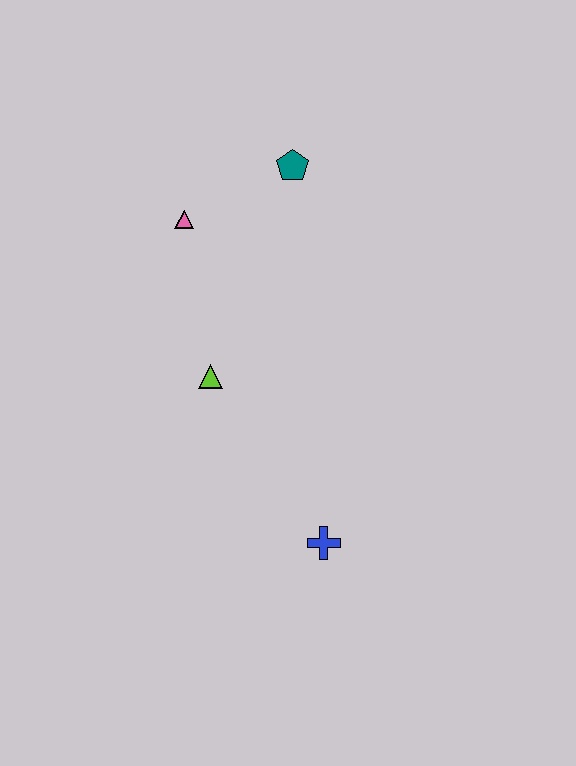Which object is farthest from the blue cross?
The teal pentagon is farthest from the blue cross.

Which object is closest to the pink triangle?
The teal pentagon is closest to the pink triangle.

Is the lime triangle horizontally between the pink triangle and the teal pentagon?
Yes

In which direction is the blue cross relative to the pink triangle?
The blue cross is below the pink triangle.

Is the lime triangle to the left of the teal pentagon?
Yes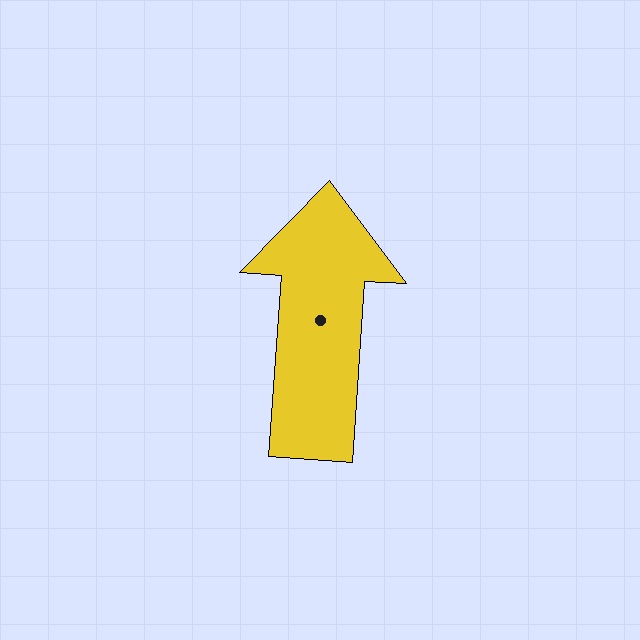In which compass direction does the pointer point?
North.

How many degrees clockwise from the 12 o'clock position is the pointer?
Approximately 4 degrees.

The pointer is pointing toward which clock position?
Roughly 12 o'clock.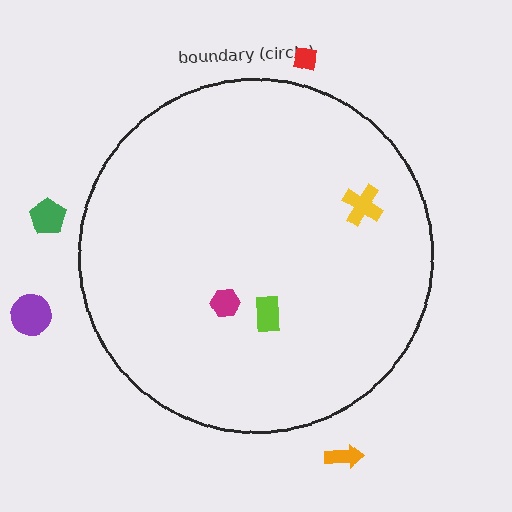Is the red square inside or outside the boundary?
Outside.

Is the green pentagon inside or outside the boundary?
Outside.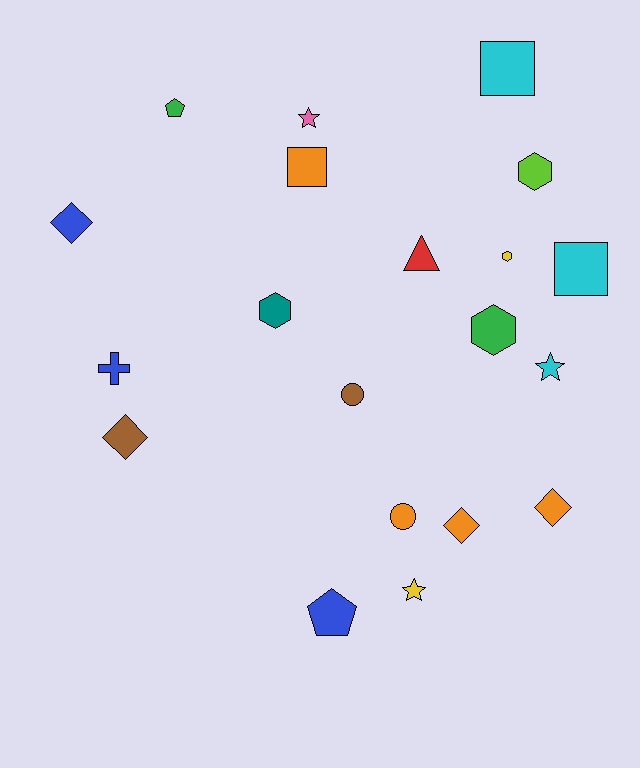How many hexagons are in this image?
There are 4 hexagons.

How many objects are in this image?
There are 20 objects.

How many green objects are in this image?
There are 2 green objects.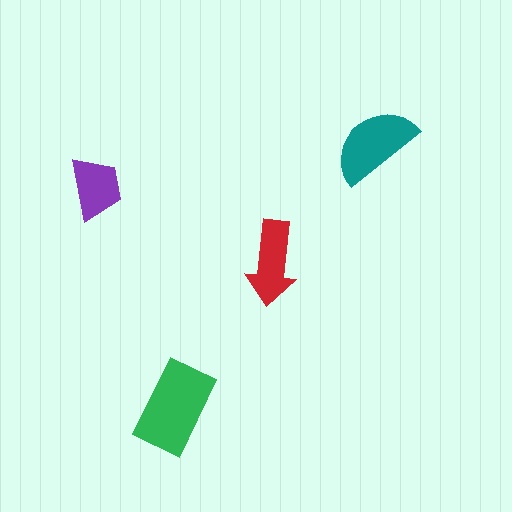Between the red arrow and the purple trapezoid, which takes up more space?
The red arrow.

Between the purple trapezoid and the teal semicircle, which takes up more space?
The teal semicircle.